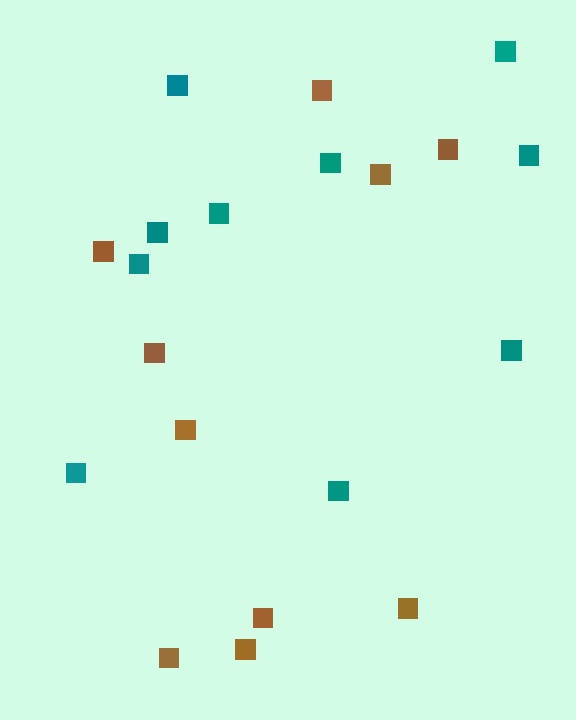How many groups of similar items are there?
There are 2 groups: one group of teal squares (10) and one group of brown squares (10).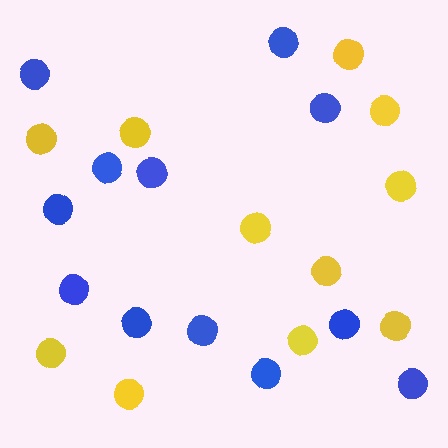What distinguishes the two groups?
There are 2 groups: one group of yellow circles (11) and one group of blue circles (12).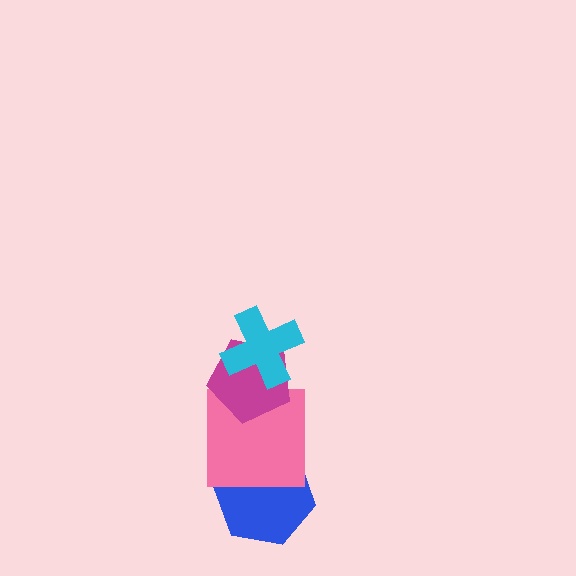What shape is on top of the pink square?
The magenta pentagon is on top of the pink square.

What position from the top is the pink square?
The pink square is 3rd from the top.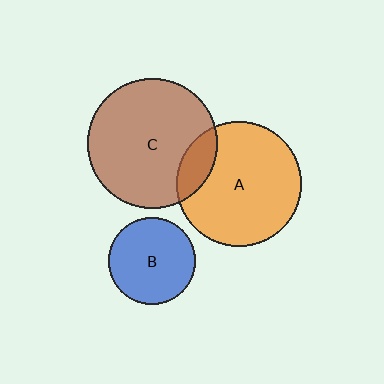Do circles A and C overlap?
Yes.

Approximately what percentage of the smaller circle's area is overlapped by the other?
Approximately 15%.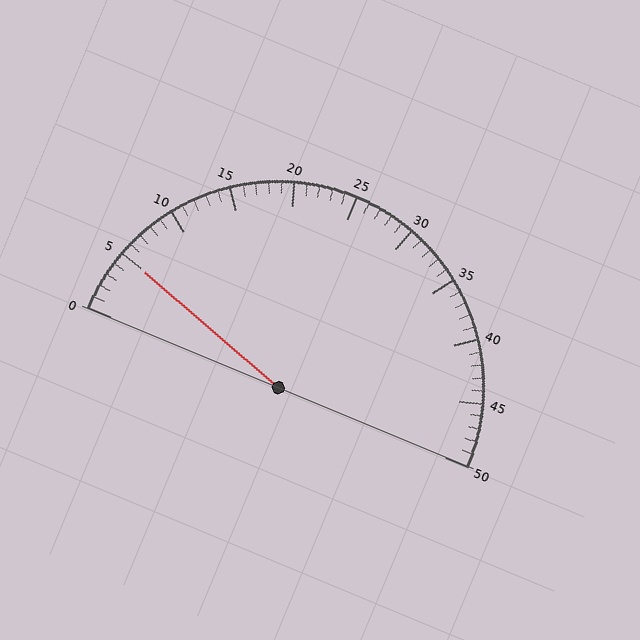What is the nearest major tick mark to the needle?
The nearest major tick mark is 5.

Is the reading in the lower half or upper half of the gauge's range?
The reading is in the lower half of the range (0 to 50).